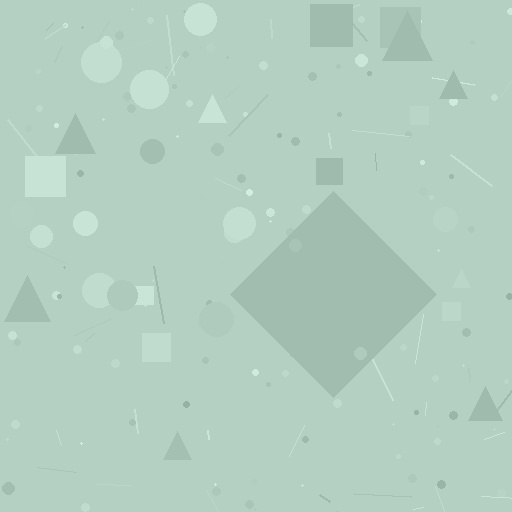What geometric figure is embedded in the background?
A diamond is embedded in the background.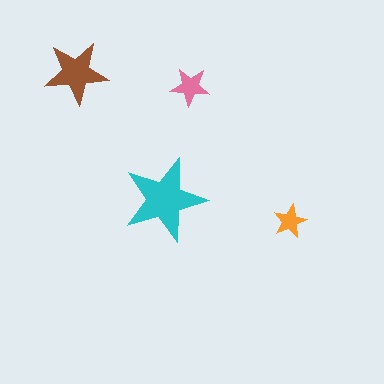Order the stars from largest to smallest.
the cyan one, the brown one, the pink one, the orange one.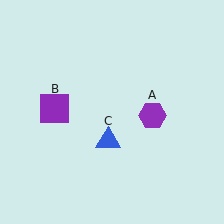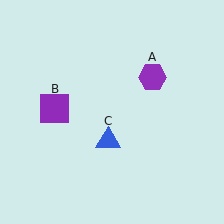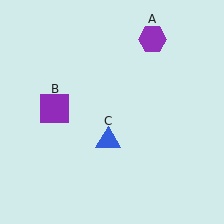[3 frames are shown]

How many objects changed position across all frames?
1 object changed position: purple hexagon (object A).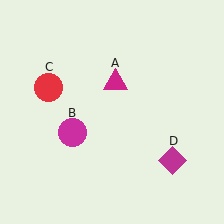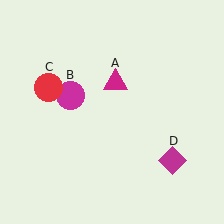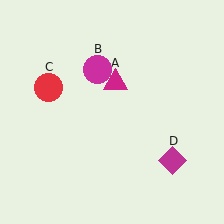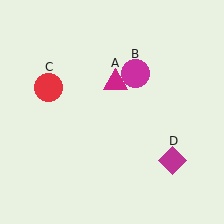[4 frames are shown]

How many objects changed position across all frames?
1 object changed position: magenta circle (object B).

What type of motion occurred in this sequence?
The magenta circle (object B) rotated clockwise around the center of the scene.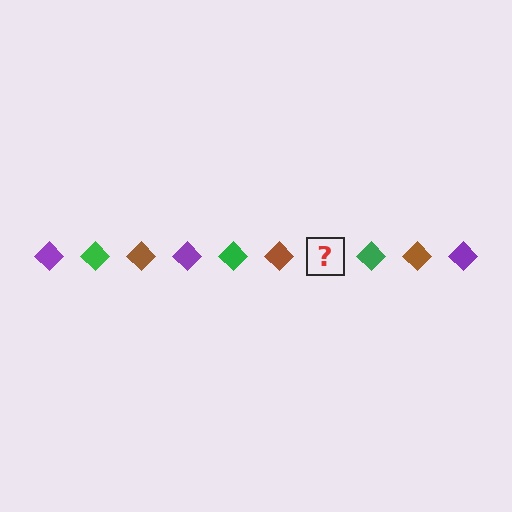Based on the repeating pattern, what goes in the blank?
The blank should be a purple diamond.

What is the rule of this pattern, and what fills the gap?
The rule is that the pattern cycles through purple, green, brown diamonds. The gap should be filled with a purple diamond.